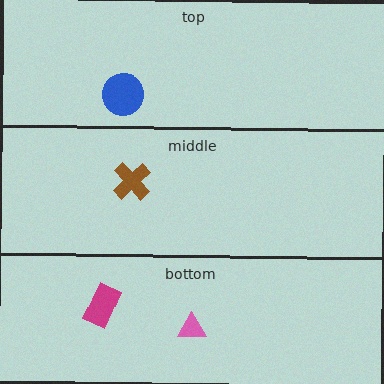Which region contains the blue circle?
The top region.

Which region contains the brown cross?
The middle region.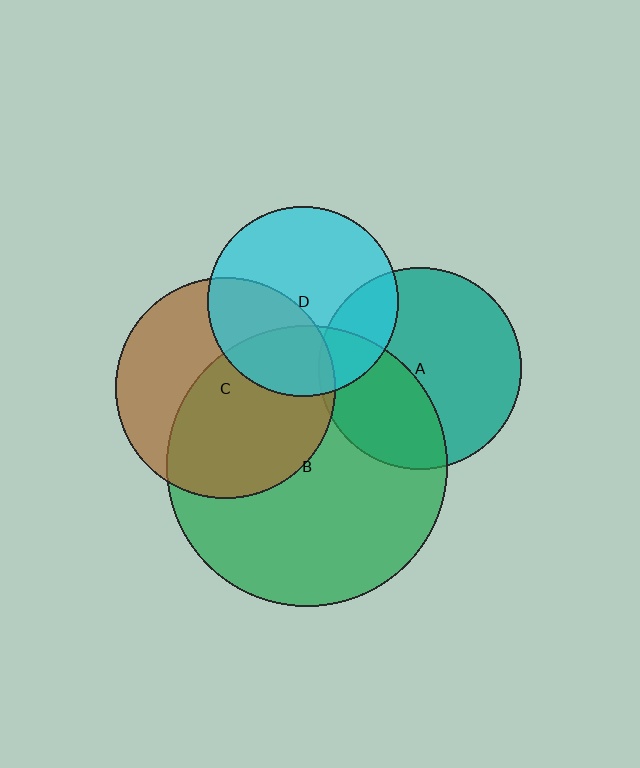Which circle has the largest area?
Circle B (green).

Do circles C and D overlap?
Yes.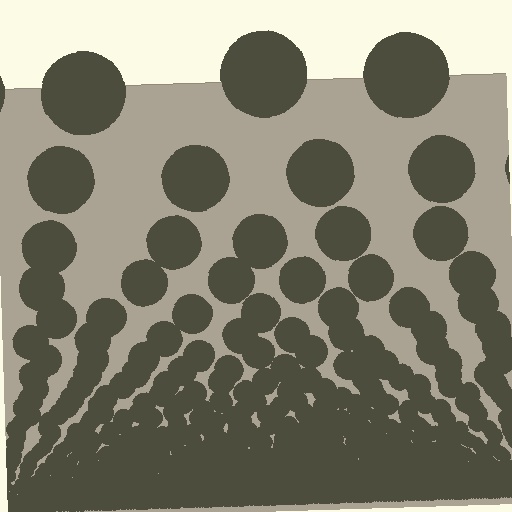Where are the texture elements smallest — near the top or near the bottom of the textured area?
Near the bottom.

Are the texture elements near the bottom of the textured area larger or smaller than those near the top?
Smaller. The gradient is inverted — elements near the bottom are smaller and denser.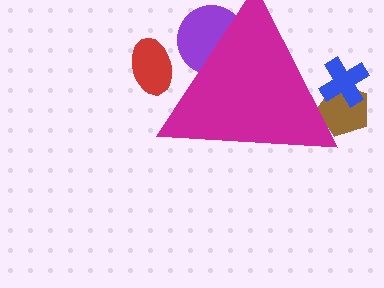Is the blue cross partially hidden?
Yes, the blue cross is partially hidden behind the magenta triangle.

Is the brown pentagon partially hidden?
Yes, the brown pentagon is partially hidden behind the magenta triangle.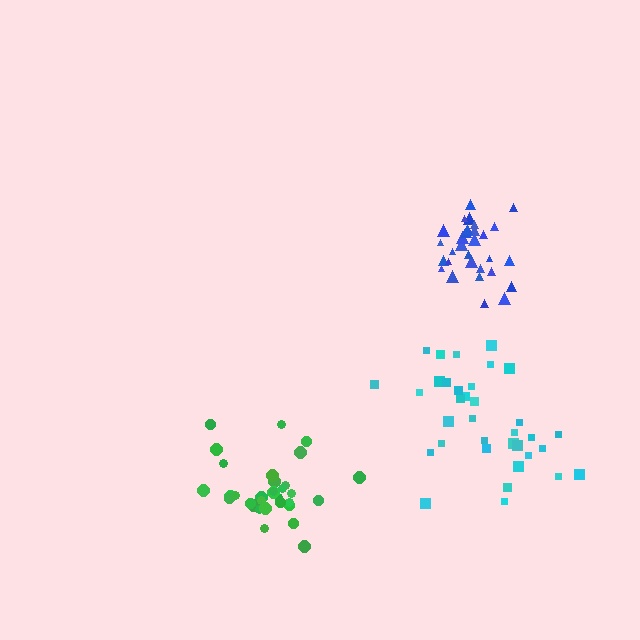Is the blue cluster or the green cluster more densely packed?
Blue.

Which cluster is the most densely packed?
Blue.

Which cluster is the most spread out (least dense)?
Cyan.